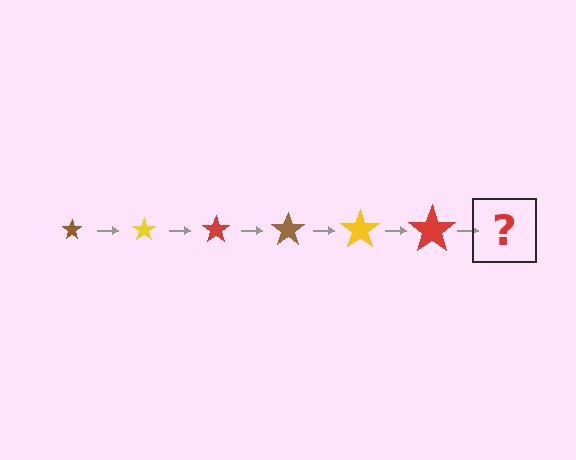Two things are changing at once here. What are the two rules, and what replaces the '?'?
The two rules are that the star grows larger each step and the color cycles through brown, yellow, and red. The '?' should be a brown star, larger than the previous one.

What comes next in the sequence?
The next element should be a brown star, larger than the previous one.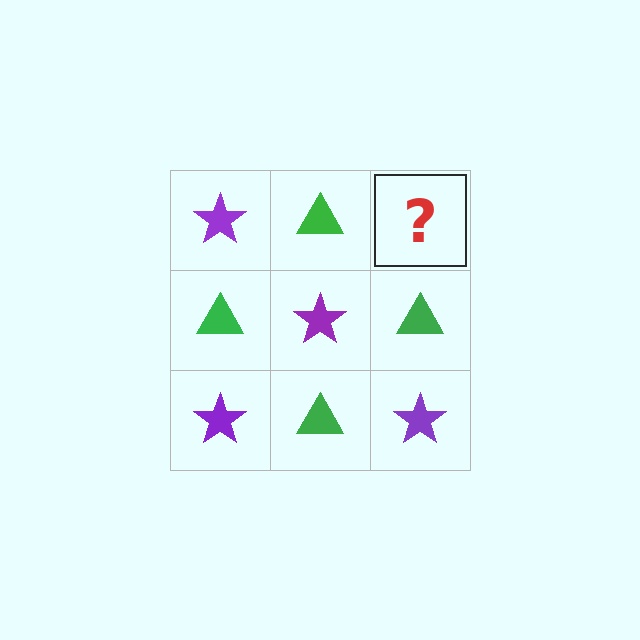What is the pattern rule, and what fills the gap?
The rule is that it alternates purple star and green triangle in a checkerboard pattern. The gap should be filled with a purple star.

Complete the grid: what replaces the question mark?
The question mark should be replaced with a purple star.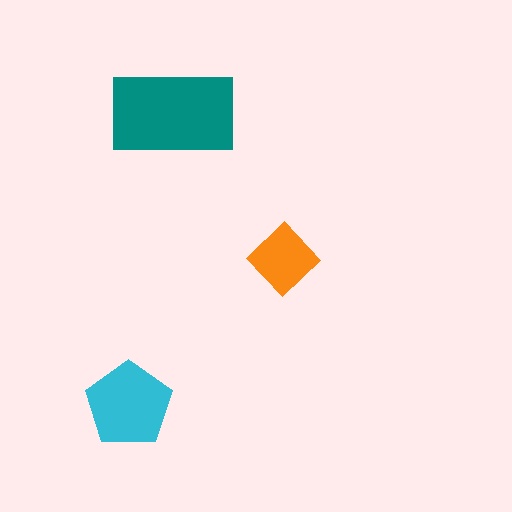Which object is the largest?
The teal rectangle.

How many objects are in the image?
There are 3 objects in the image.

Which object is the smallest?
The orange diamond.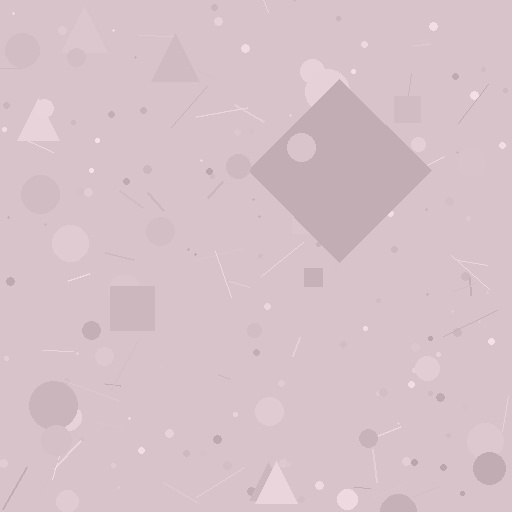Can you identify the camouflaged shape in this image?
The camouflaged shape is a diamond.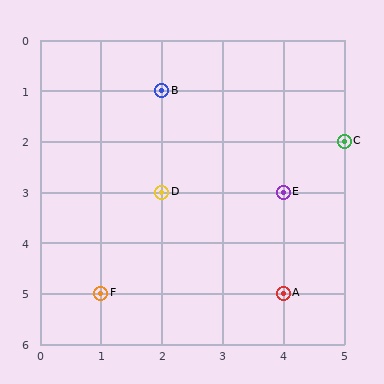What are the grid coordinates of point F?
Point F is at grid coordinates (1, 5).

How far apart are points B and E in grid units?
Points B and E are 2 columns and 2 rows apart (about 2.8 grid units diagonally).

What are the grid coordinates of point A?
Point A is at grid coordinates (4, 5).